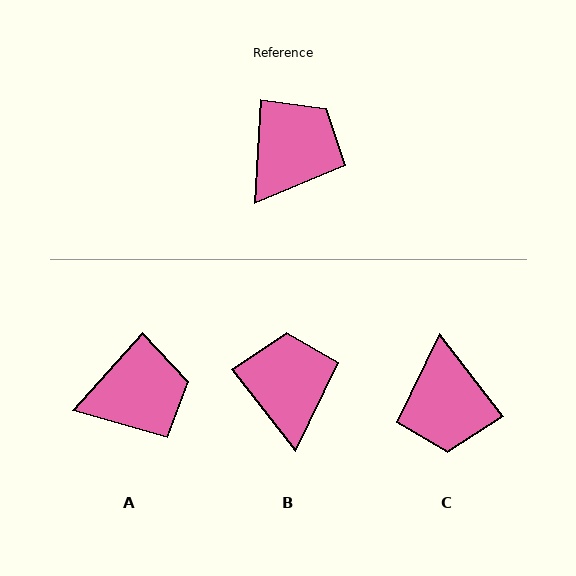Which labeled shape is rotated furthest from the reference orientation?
C, about 139 degrees away.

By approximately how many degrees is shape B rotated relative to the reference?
Approximately 42 degrees counter-clockwise.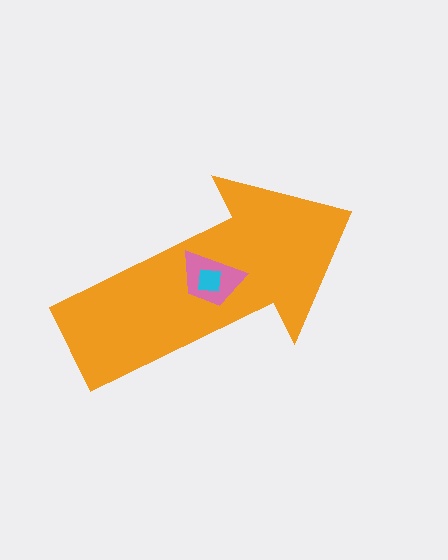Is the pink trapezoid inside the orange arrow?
Yes.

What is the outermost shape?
The orange arrow.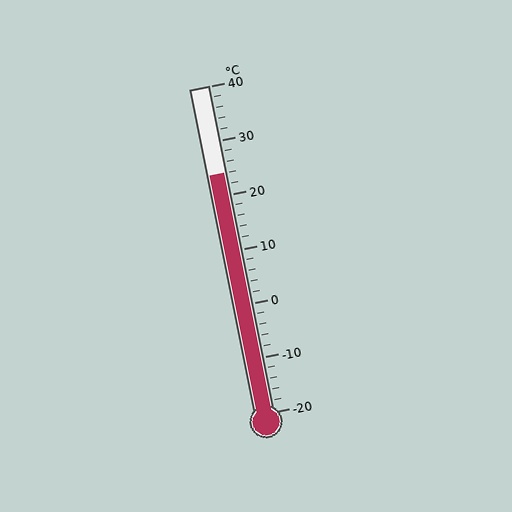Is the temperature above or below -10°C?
The temperature is above -10°C.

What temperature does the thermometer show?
The thermometer shows approximately 24°C.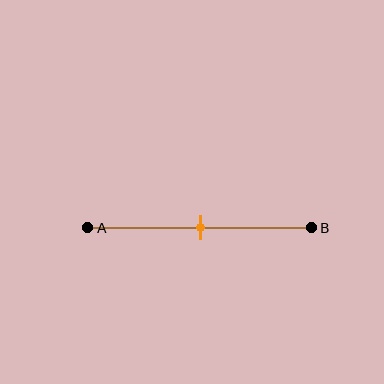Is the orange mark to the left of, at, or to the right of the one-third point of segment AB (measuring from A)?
The orange mark is to the right of the one-third point of segment AB.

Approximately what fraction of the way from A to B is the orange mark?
The orange mark is approximately 50% of the way from A to B.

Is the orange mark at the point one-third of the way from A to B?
No, the mark is at about 50% from A, not at the 33% one-third point.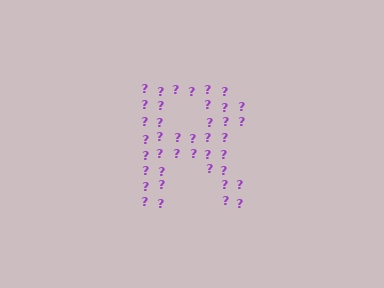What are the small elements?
The small elements are question marks.